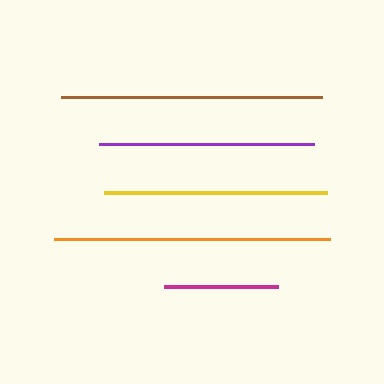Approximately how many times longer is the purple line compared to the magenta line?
The purple line is approximately 1.9 times the length of the magenta line.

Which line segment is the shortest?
The magenta line is the shortest at approximately 114 pixels.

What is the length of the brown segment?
The brown segment is approximately 261 pixels long.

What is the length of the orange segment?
The orange segment is approximately 276 pixels long.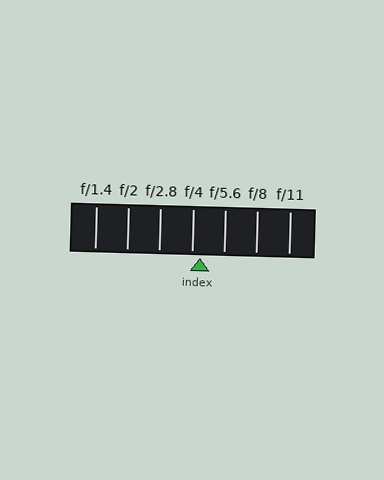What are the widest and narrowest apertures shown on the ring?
The widest aperture shown is f/1.4 and the narrowest is f/11.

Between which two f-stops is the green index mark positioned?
The index mark is between f/4 and f/5.6.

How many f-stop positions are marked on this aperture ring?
There are 7 f-stop positions marked.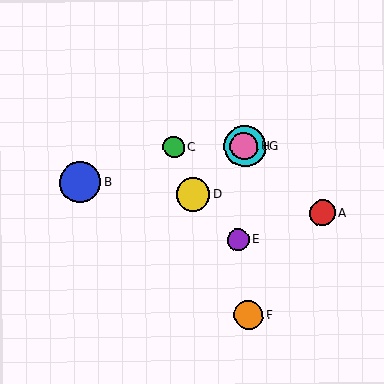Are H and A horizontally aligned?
No, H is at y≈146 and A is at y≈213.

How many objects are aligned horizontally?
3 objects (C, G, H) are aligned horizontally.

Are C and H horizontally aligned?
Yes, both are at y≈147.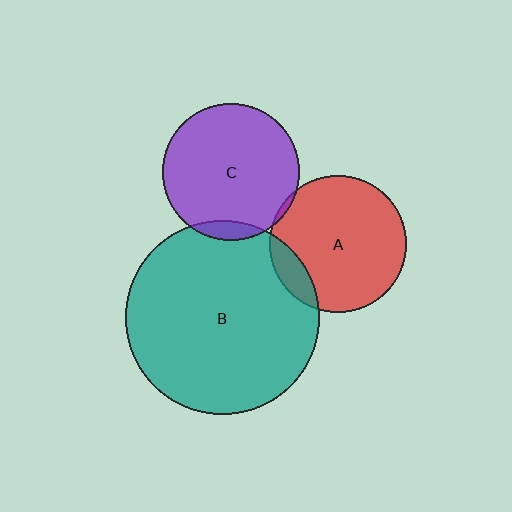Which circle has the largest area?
Circle B (teal).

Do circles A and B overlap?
Yes.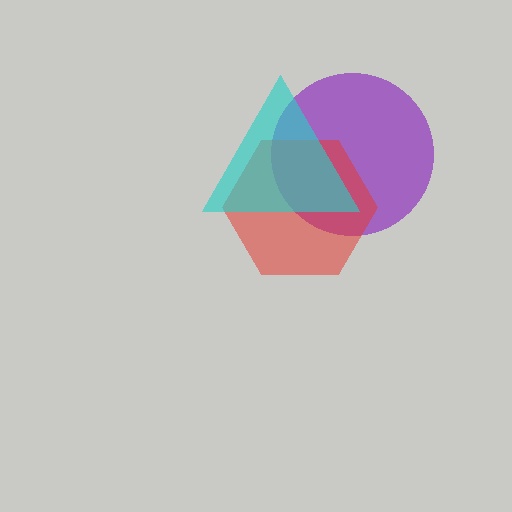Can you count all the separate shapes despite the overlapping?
Yes, there are 3 separate shapes.